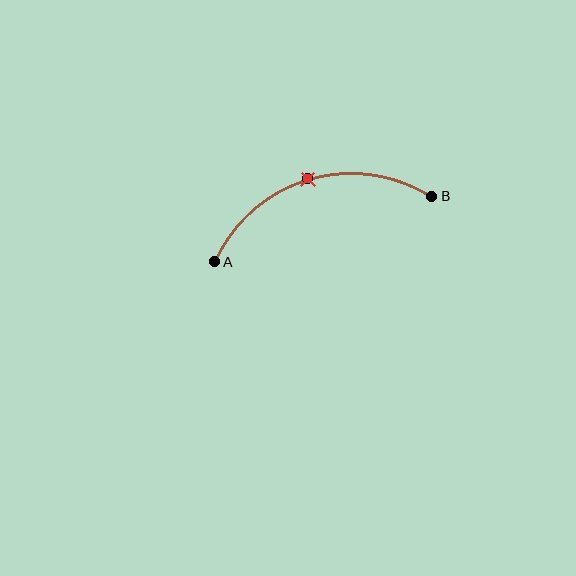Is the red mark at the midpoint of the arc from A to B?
Yes. The red mark lies on the arc at equal arc-length from both A and B — it is the arc midpoint.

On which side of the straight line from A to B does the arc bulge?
The arc bulges above the straight line connecting A and B.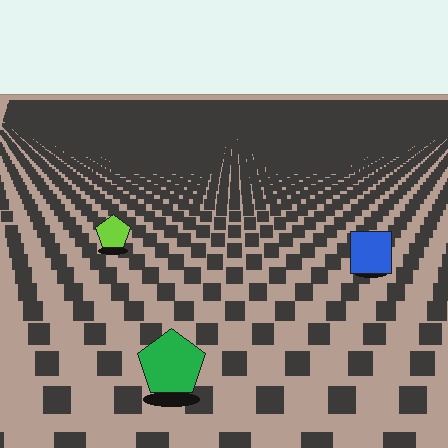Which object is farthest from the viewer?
The lime pentagon is farthest from the viewer. It appears smaller and the ground texture around it is denser.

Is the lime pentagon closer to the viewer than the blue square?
No. The blue square is closer — you can tell from the texture gradient: the ground texture is coarser near it.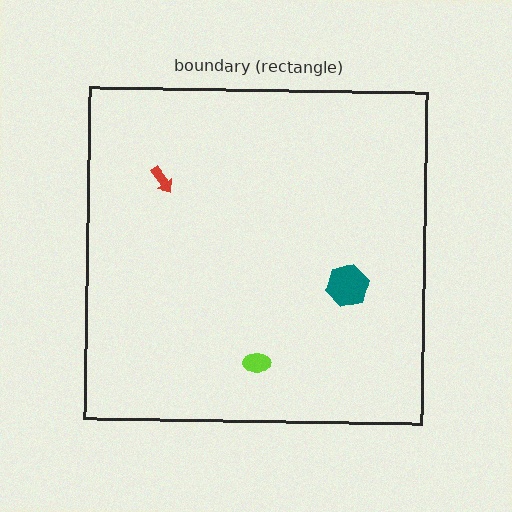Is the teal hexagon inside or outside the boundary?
Inside.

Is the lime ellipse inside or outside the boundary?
Inside.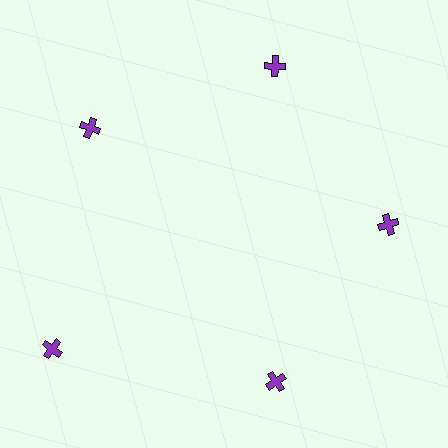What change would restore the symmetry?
The symmetry would be restored by moving it inward, back onto the ring so that all 5 crosses sit at equal angles and equal distance from the center.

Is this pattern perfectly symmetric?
No. The 5 purple crosses are arranged in a ring, but one element near the 8 o'clock position is pushed outward from the center, breaking the 5-fold rotational symmetry.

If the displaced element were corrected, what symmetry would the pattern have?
It would have 5-fold rotational symmetry — the pattern would map onto itself every 72 degrees.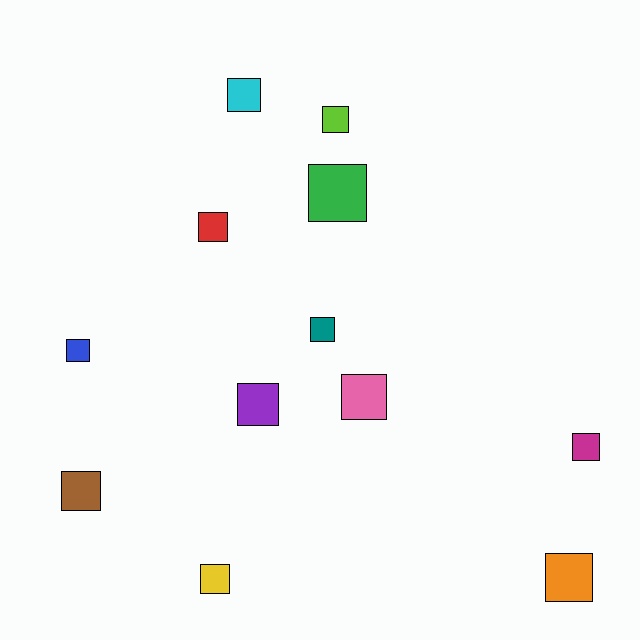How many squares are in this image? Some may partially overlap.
There are 12 squares.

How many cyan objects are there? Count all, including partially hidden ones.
There is 1 cyan object.